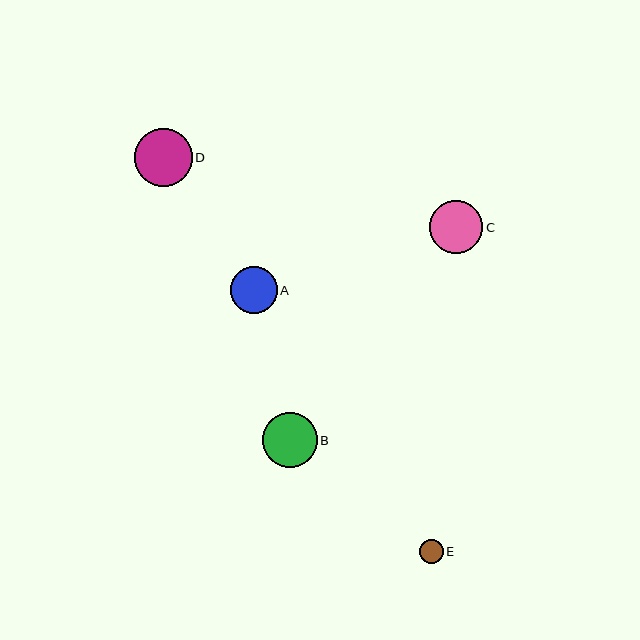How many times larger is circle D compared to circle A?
Circle D is approximately 1.2 times the size of circle A.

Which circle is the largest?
Circle D is the largest with a size of approximately 58 pixels.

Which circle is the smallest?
Circle E is the smallest with a size of approximately 24 pixels.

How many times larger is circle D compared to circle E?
Circle D is approximately 2.4 times the size of circle E.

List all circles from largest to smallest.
From largest to smallest: D, B, C, A, E.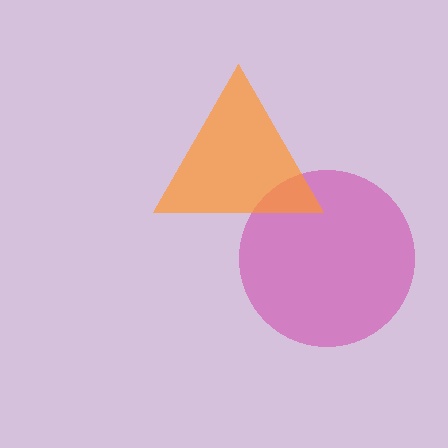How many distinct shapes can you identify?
There are 2 distinct shapes: a magenta circle, an orange triangle.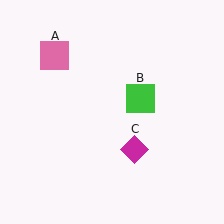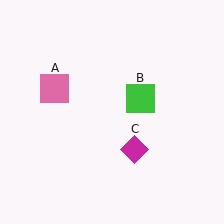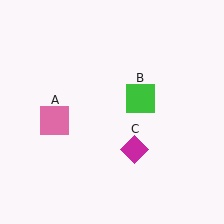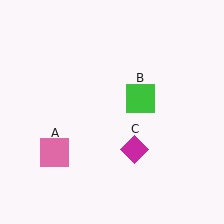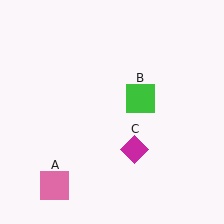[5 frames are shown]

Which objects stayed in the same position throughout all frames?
Green square (object B) and magenta diamond (object C) remained stationary.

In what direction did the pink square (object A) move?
The pink square (object A) moved down.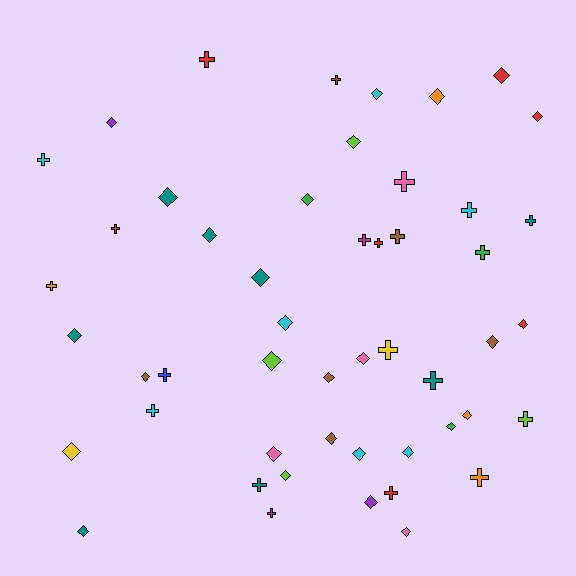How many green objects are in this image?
There are 3 green objects.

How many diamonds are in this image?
There are 29 diamonds.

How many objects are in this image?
There are 50 objects.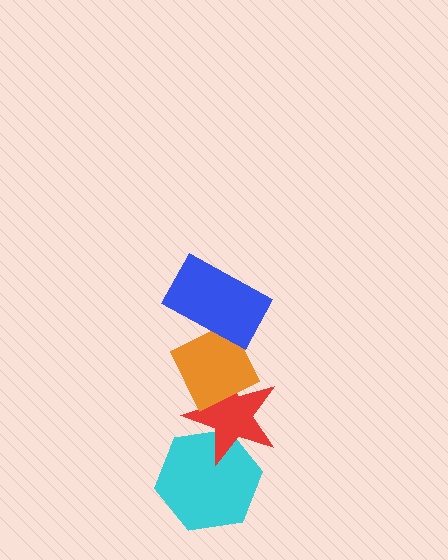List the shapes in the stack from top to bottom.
From top to bottom: the blue rectangle, the orange diamond, the red star, the cyan hexagon.